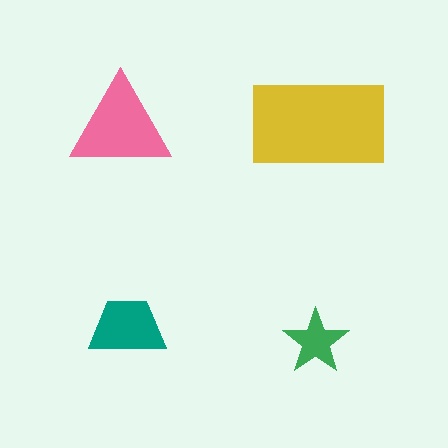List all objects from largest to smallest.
The yellow rectangle, the pink triangle, the teal trapezoid, the green star.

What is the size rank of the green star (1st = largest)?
4th.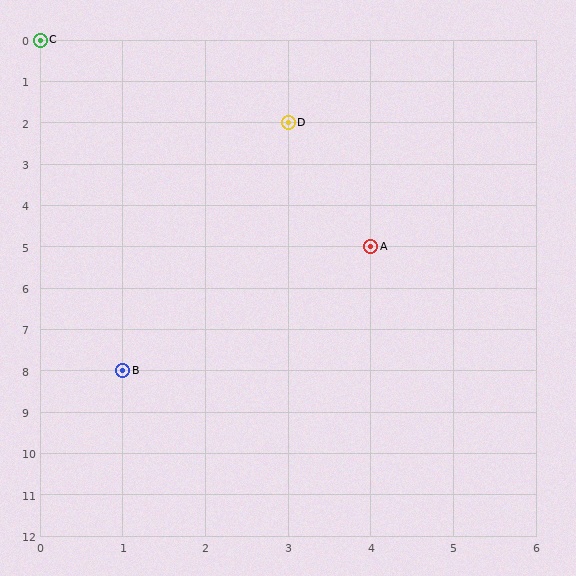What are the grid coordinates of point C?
Point C is at grid coordinates (0, 0).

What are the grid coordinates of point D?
Point D is at grid coordinates (3, 2).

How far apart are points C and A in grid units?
Points C and A are 4 columns and 5 rows apart (about 6.4 grid units diagonally).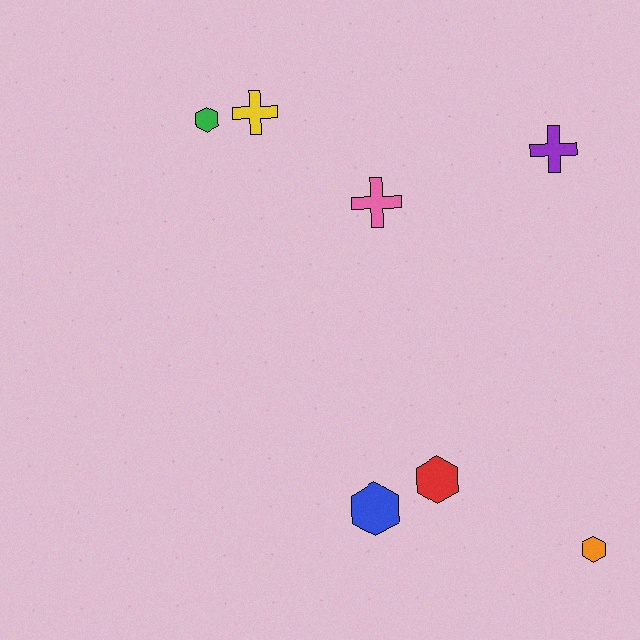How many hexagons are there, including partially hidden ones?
There are 4 hexagons.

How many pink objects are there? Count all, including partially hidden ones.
There is 1 pink object.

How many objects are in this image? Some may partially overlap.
There are 7 objects.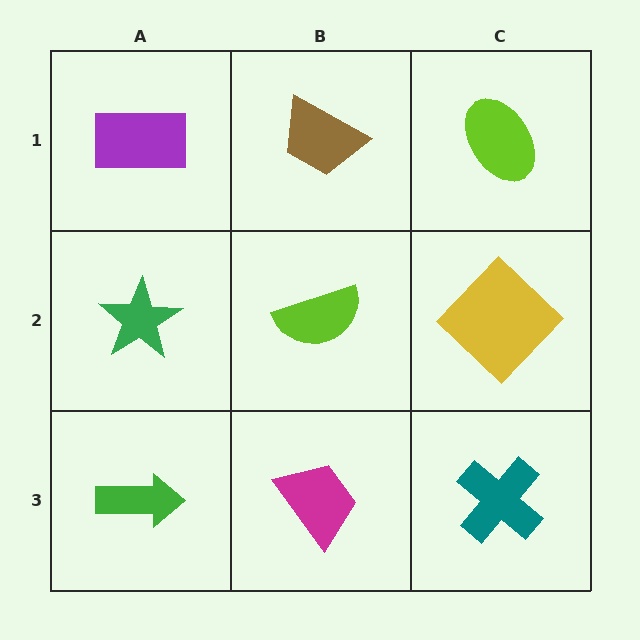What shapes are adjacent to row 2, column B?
A brown trapezoid (row 1, column B), a magenta trapezoid (row 3, column B), a green star (row 2, column A), a yellow diamond (row 2, column C).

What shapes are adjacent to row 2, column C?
A lime ellipse (row 1, column C), a teal cross (row 3, column C), a lime semicircle (row 2, column B).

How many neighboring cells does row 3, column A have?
2.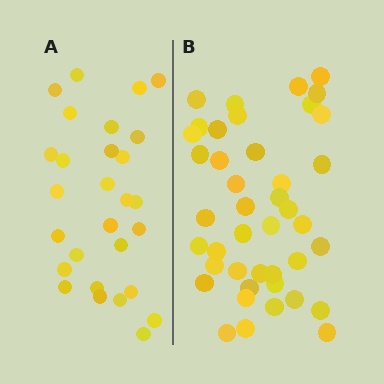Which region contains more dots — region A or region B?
Region B (the right region) has more dots.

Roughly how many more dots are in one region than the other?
Region B has approximately 15 more dots than region A.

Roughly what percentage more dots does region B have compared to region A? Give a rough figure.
About 50% more.